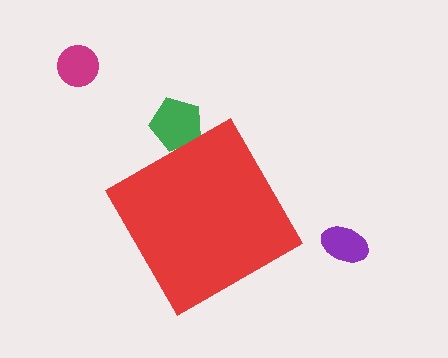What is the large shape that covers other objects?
A red diamond.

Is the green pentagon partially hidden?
Yes, the green pentagon is partially hidden behind the red diamond.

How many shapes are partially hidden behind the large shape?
1 shape is partially hidden.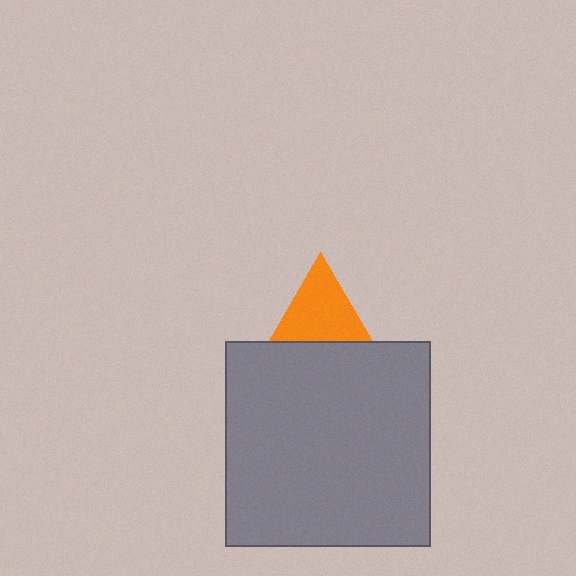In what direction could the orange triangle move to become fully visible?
The orange triangle could move up. That would shift it out from behind the gray square entirely.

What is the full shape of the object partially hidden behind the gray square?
The partially hidden object is an orange triangle.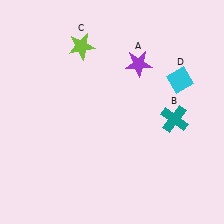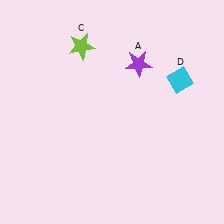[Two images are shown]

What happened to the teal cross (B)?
The teal cross (B) was removed in Image 2. It was in the bottom-right area of Image 1.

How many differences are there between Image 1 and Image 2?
There is 1 difference between the two images.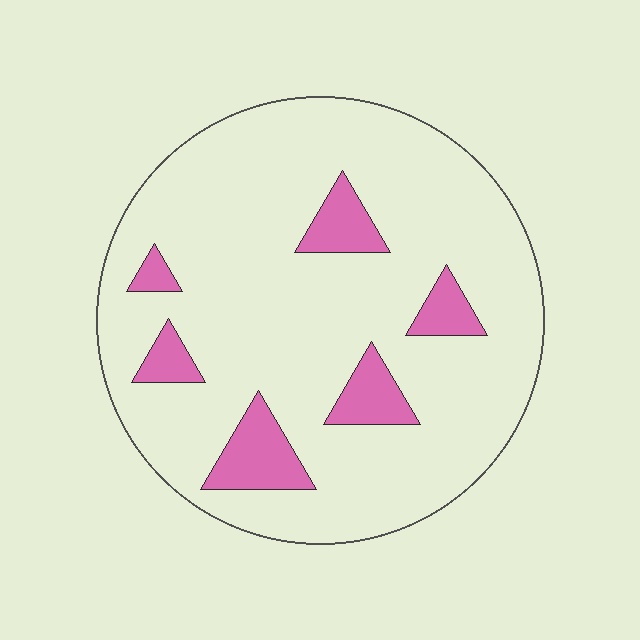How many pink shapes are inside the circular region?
6.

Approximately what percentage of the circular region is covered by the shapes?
Approximately 15%.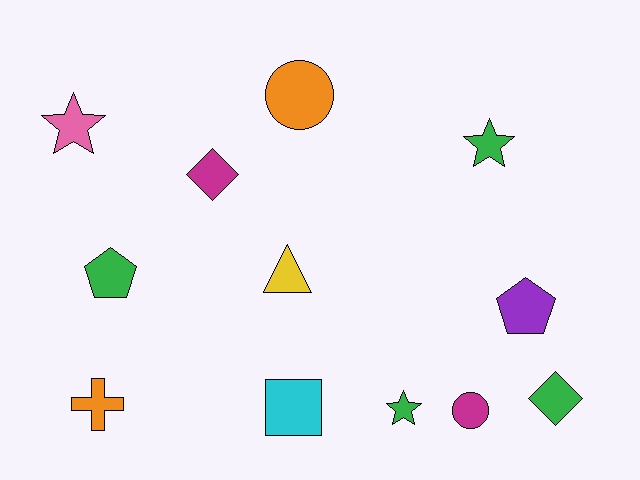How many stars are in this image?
There are 3 stars.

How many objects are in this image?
There are 12 objects.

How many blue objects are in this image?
There are no blue objects.